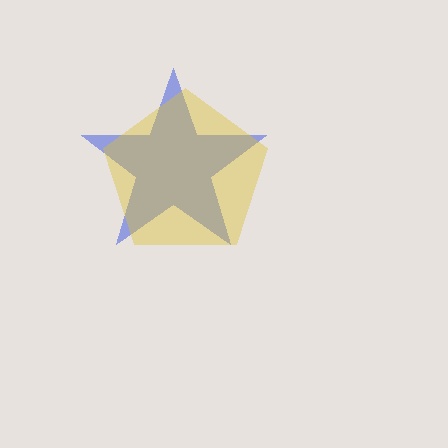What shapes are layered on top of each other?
The layered shapes are: a blue star, a yellow pentagon.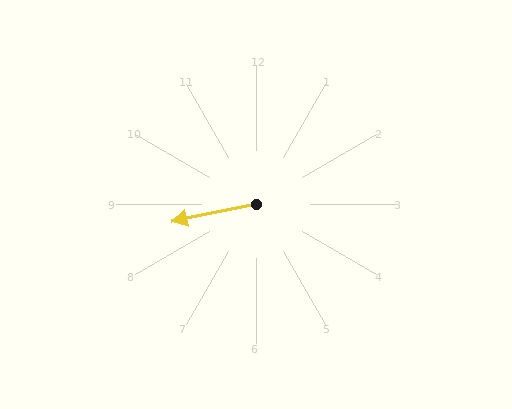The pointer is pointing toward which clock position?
Roughly 9 o'clock.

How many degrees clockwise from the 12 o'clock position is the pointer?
Approximately 259 degrees.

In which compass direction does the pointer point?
West.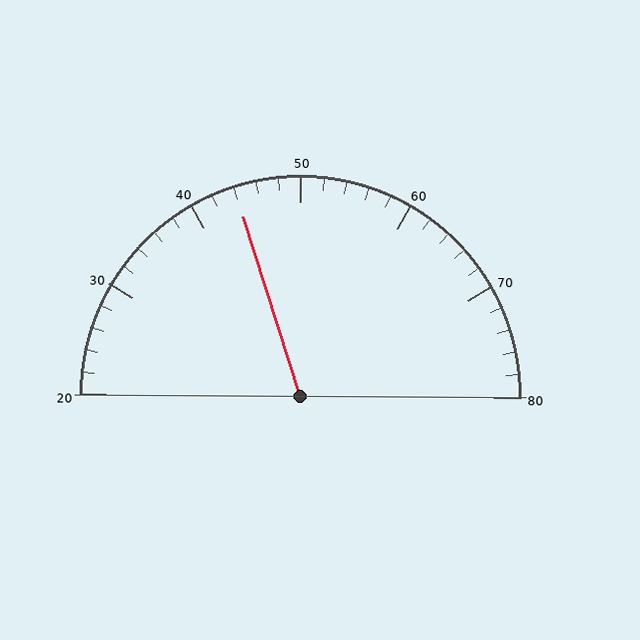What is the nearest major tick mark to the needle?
The nearest major tick mark is 40.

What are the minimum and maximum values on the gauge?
The gauge ranges from 20 to 80.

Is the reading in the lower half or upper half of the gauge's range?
The reading is in the lower half of the range (20 to 80).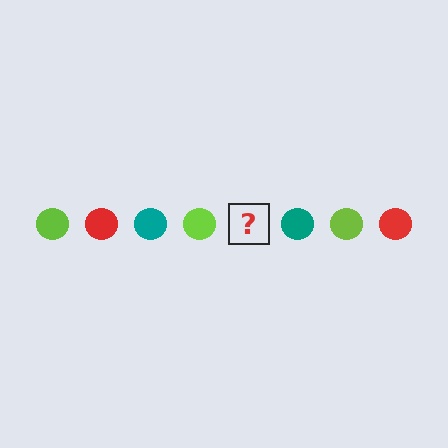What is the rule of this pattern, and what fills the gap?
The rule is that the pattern cycles through lime, red, teal circles. The gap should be filled with a red circle.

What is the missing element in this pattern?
The missing element is a red circle.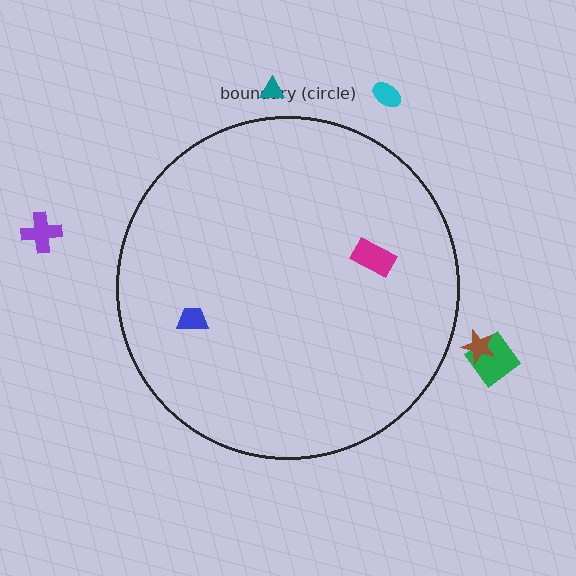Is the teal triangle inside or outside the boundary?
Outside.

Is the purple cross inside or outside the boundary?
Outside.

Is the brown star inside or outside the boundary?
Outside.